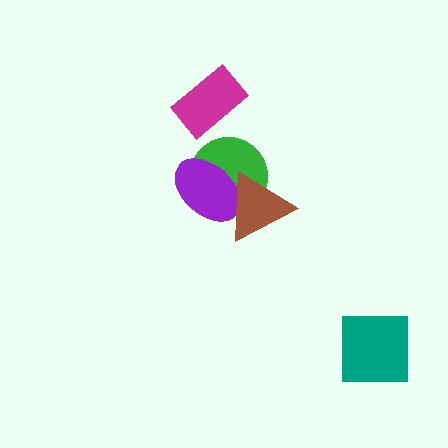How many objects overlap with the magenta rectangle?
0 objects overlap with the magenta rectangle.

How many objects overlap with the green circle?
2 objects overlap with the green circle.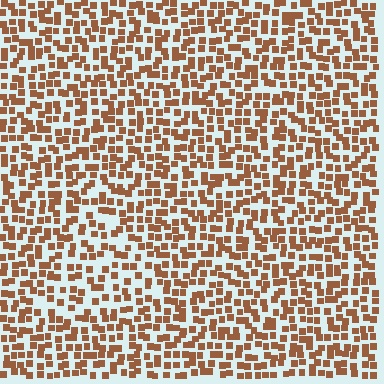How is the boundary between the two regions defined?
The boundary is defined by a change in element density (approximately 1.5x ratio). All elements are the same color, size, and shape.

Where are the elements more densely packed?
The elements are more densely packed outside the triangle boundary.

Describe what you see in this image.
The image contains small brown elements arranged at two different densities. A triangle-shaped region is visible where the elements are less densely packed than the surrounding area.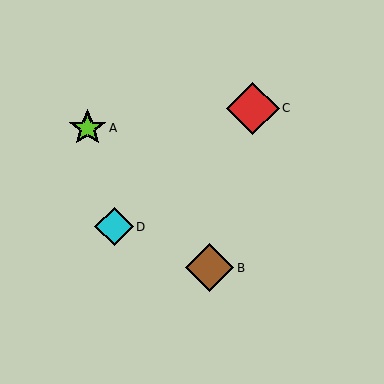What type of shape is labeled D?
Shape D is a cyan diamond.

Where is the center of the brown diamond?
The center of the brown diamond is at (210, 268).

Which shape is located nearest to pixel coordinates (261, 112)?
The red diamond (labeled C) at (253, 108) is nearest to that location.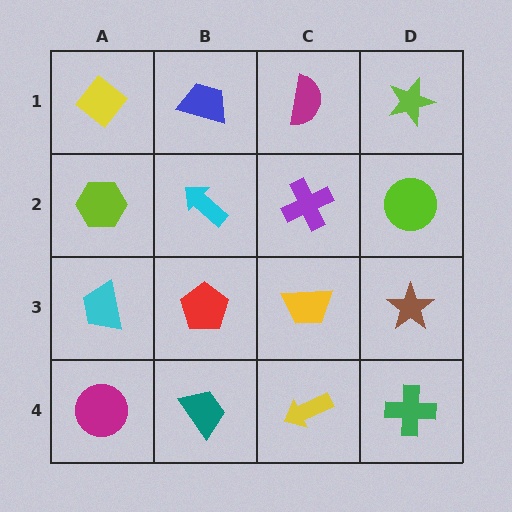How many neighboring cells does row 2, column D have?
3.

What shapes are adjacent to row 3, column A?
A lime hexagon (row 2, column A), a magenta circle (row 4, column A), a red pentagon (row 3, column B).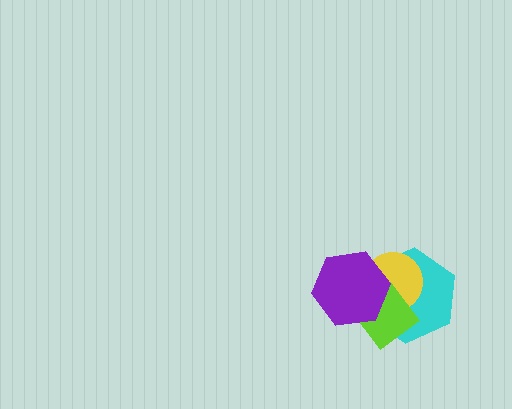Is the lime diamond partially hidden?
Yes, it is partially covered by another shape.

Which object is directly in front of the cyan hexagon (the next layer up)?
The yellow circle is directly in front of the cyan hexagon.